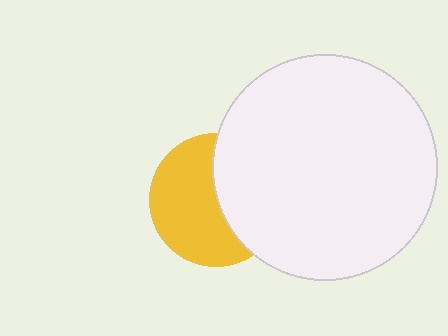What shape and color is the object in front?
The object in front is a white circle.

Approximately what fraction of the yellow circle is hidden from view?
Roughly 43% of the yellow circle is hidden behind the white circle.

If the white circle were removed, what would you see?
You would see the complete yellow circle.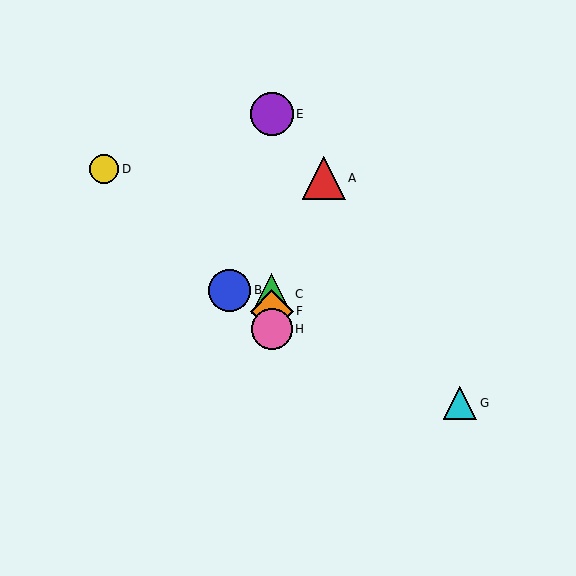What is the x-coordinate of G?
Object G is at x≈460.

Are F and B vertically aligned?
No, F is at x≈272 and B is at x≈230.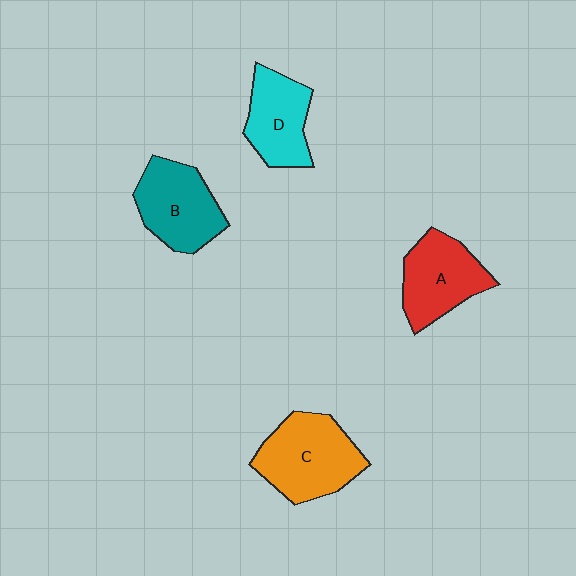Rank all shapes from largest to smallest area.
From largest to smallest: C (orange), B (teal), A (red), D (cyan).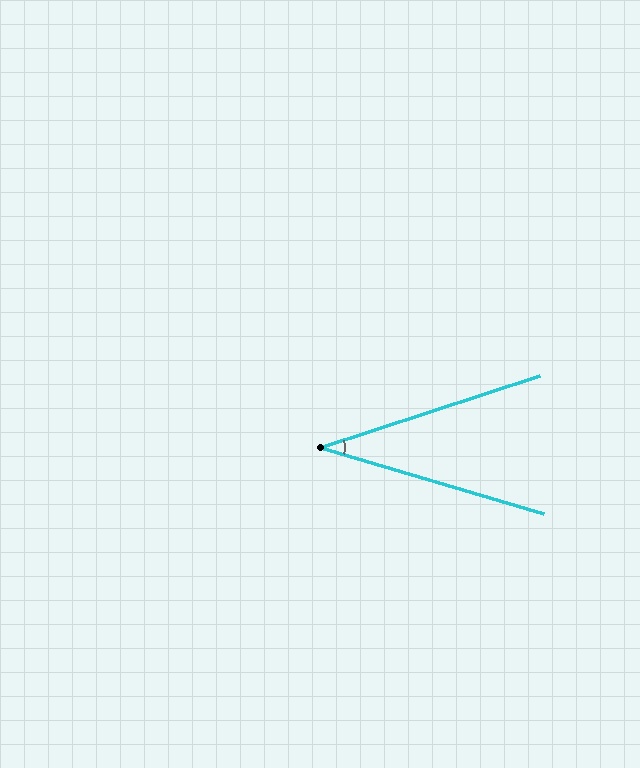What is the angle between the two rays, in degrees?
Approximately 35 degrees.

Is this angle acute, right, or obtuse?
It is acute.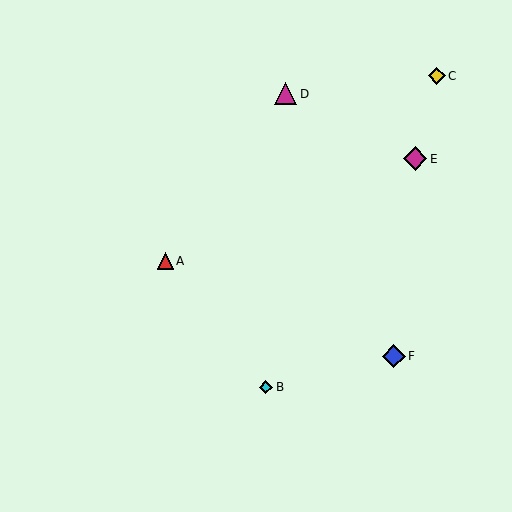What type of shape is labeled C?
Shape C is a yellow diamond.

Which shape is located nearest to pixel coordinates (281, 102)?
The magenta triangle (labeled D) at (285, 94) is nearest to that location.